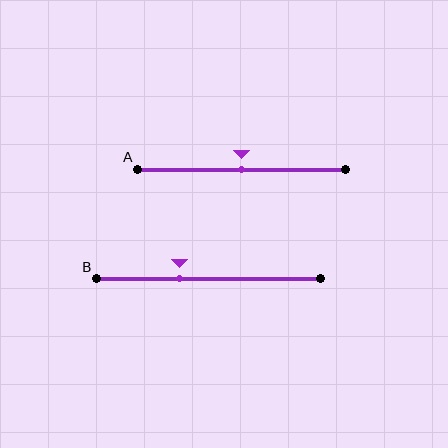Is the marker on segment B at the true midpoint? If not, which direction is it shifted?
No, the marker on segment B is shifted to the left by about 13% of the segment length.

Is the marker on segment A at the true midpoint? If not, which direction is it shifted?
Yes, the marker on segment A is at the true midpoint.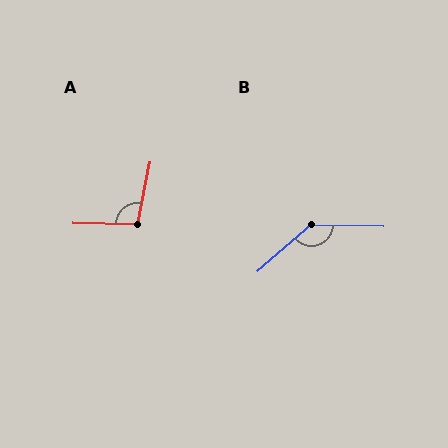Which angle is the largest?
B, at approximately 138 degrees.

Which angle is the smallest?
A, at approximately 100 degrees.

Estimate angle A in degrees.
Approximately 100 degrees.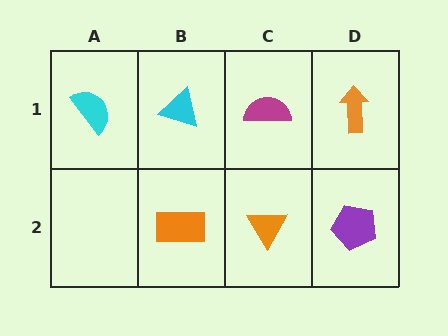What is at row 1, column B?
A cyan triangle.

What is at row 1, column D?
An orange arrow.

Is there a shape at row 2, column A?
No, that cell is empty.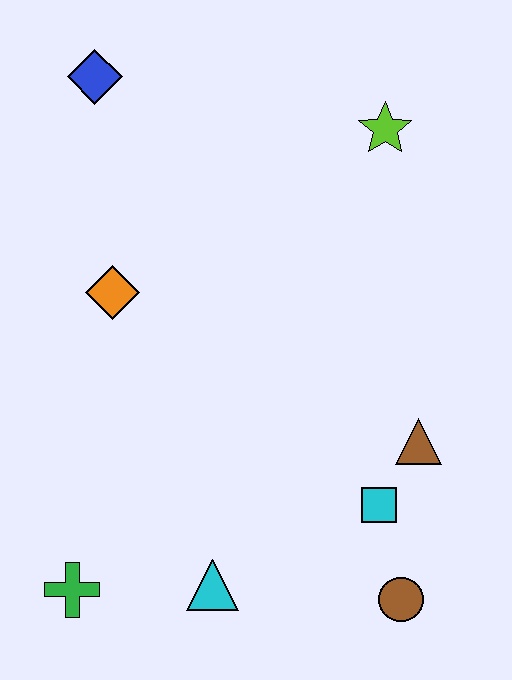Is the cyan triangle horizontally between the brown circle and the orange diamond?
Yes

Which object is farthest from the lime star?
The green cross is farthest from the lime star.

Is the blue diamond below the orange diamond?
No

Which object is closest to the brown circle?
The cyan square is closest to the brown circle.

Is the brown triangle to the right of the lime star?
Yes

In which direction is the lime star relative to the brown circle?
The lime star is above the brown circle.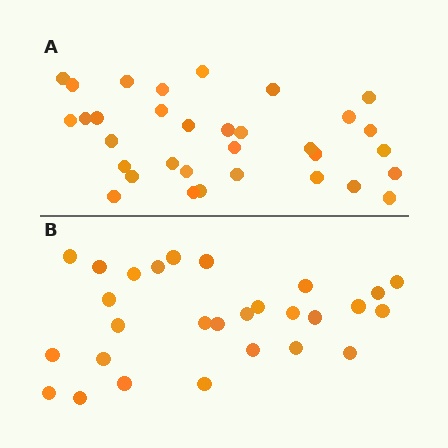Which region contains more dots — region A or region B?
Region A (the top region) has more dots.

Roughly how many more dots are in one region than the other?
Region A has about 5 more dots than region B.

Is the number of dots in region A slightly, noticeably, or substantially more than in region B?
Region A has only slightly more — the two regions are fairly close. The ratio is roughly 1.2 to 1.